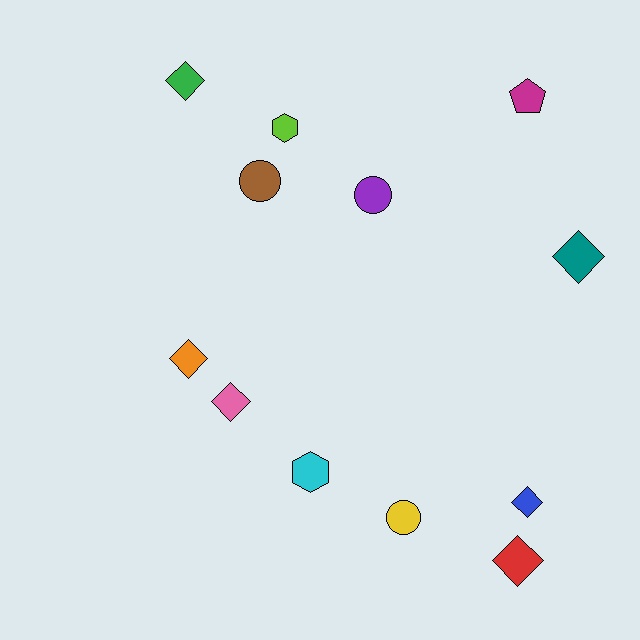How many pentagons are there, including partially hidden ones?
There is 1 pentagon.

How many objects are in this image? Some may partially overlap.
There are 12 objects.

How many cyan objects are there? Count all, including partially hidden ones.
There is 1 cyan object.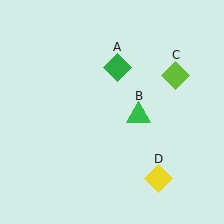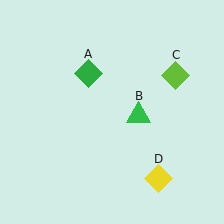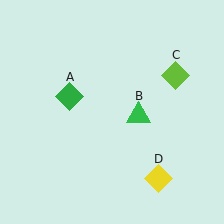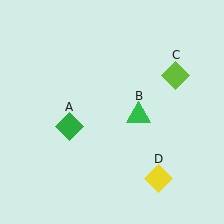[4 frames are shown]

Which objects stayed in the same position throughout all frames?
Green triangle (object B) and lime diamond (object C) and yellow diamond (object D) remained stationary.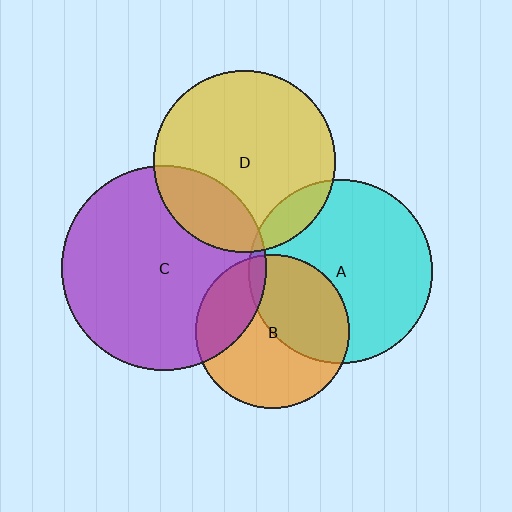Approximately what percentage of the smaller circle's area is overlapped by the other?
Approximately 10%.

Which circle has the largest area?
Circle C (purple).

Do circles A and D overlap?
Yes.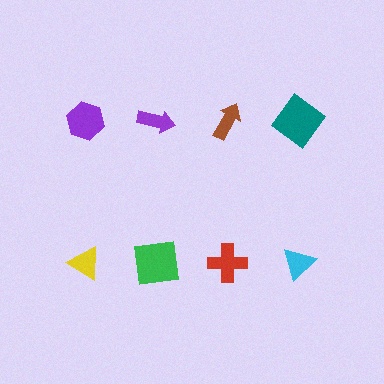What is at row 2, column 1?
A yellow triangle.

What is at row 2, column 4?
A cyan triangle.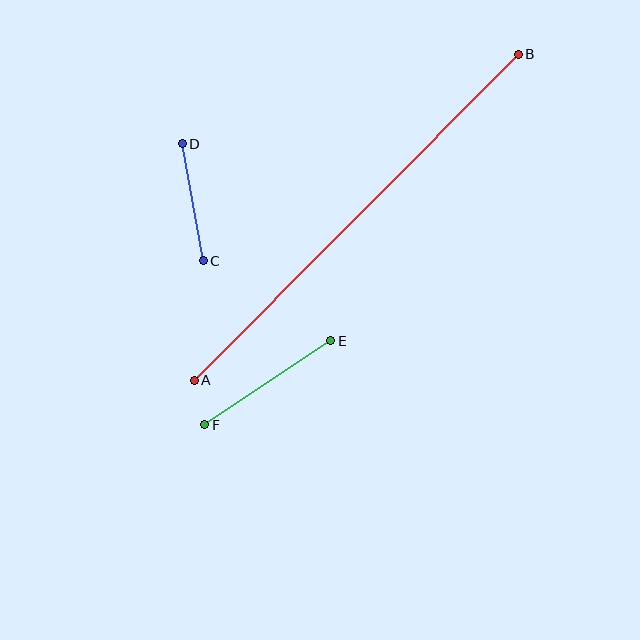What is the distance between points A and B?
The distance is approximately 459 pixels.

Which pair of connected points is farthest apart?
Points A and B are farthest apart.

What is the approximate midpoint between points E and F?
The midpoint is at approximately (268, 383) pixels.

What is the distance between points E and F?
The distance is approximately 152 pixels.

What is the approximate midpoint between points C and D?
The midpoint is at approximately (193, 202) pixels.